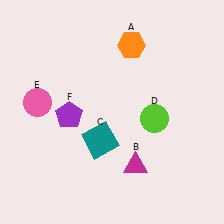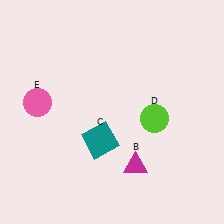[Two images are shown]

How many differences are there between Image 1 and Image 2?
There are 2 differences between the two images.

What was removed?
The purple pentagon (F), the orange hexagon (A) were removed in Image 2.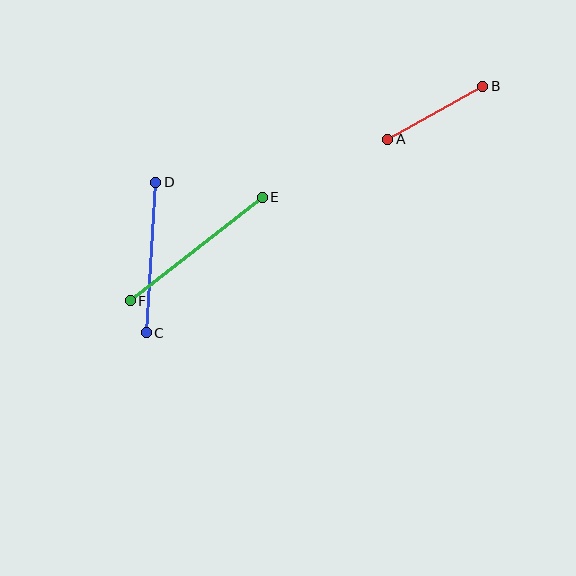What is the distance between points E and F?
The distance is approximately 167 pixels.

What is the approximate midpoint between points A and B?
The midpoint is at approximately (435, 113) pixels.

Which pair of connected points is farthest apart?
Points E and F are farthest apart.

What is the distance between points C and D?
The distance is approximately 151 pixels.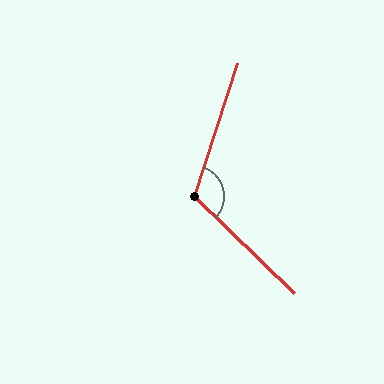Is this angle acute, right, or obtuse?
It is obtuse.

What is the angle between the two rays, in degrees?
Approximately 116 degrees.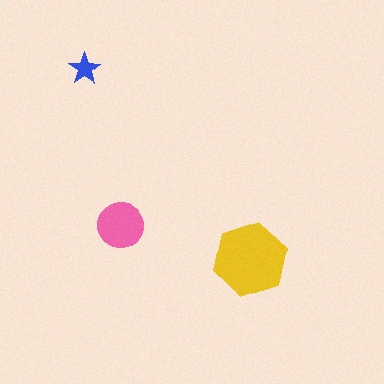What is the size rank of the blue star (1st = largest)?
3rd.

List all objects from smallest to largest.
The blue star, the pink circle, the yellow hexagon.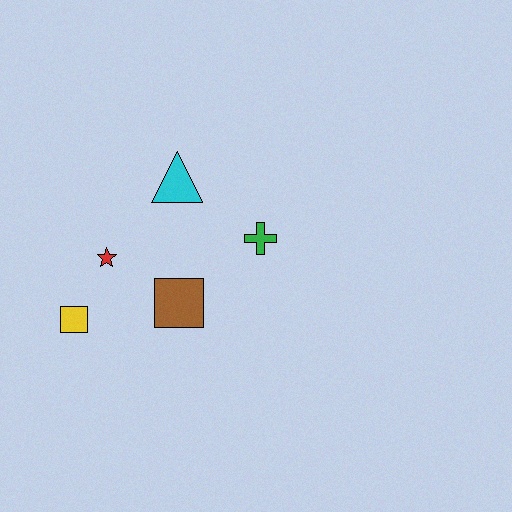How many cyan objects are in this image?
There is 1 cyan object.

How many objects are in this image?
There are 5 objects.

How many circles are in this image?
There are no circles.